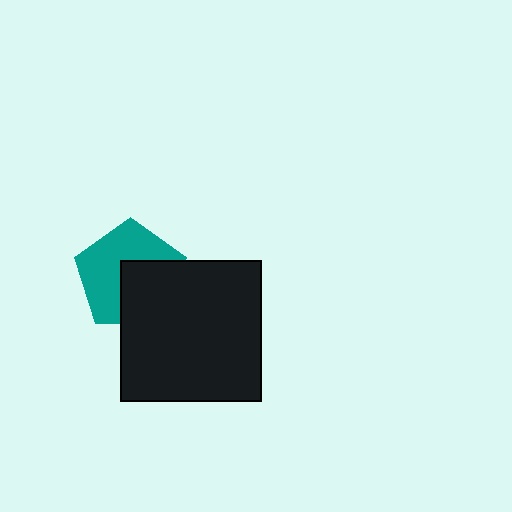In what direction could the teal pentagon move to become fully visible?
The teal pentagon could move toward the upper-left. That would shift it out from behind the black square entirely.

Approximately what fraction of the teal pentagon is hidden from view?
Roughly 43% of the teal pentagon is hidden behind the black square.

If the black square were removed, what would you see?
You would see the complete teal pentagon.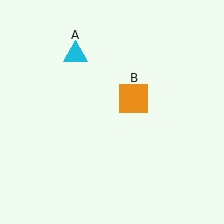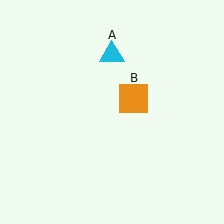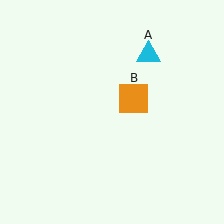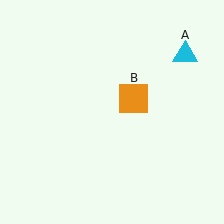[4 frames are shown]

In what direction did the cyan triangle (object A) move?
The cyan triangle (object A) moved right.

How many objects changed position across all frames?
1 object changed position: cyan triangle (object A).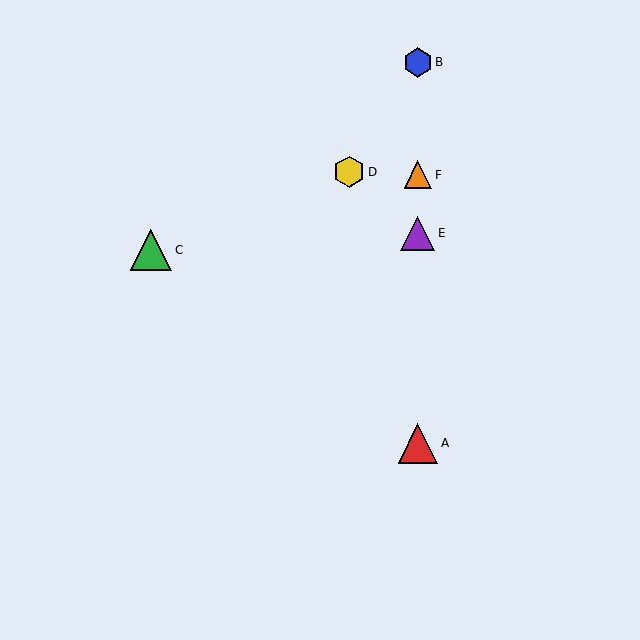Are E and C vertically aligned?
No, E is at x≈418 and C is at x≈151.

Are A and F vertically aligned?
Yes, both are at x≈418.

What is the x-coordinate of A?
Object A is at x≈418.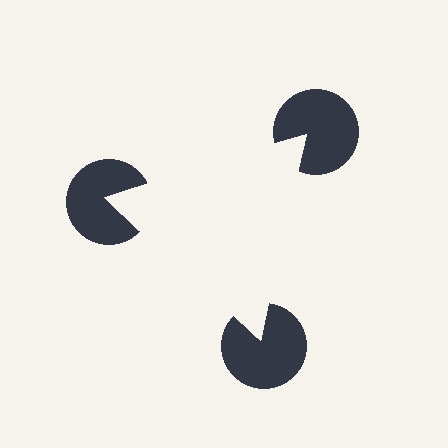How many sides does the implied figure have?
3 sides.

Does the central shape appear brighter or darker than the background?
It typically appears slightly brighter than the background, even though no actual brightness change is drawn.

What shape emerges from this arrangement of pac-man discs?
An illusory triangle — its edges are inferred from the aligned wedge cuts in the pac-man discs, not physically drawn.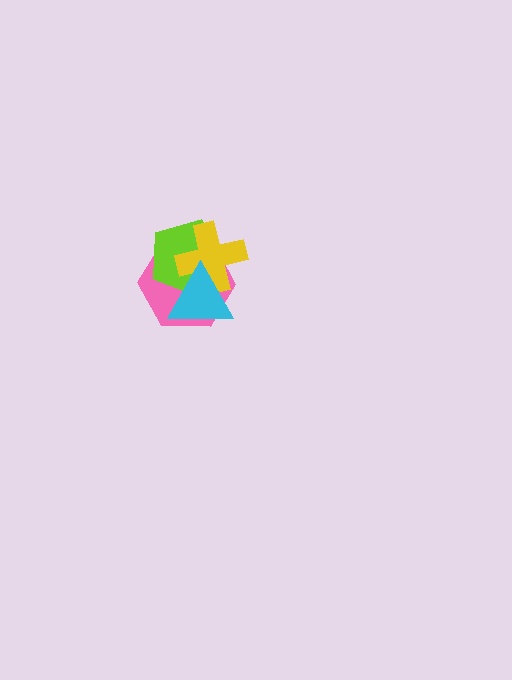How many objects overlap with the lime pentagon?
3 objects overlap with the lime pentagon.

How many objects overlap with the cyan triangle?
3 objects overlap with the cyan triangle.